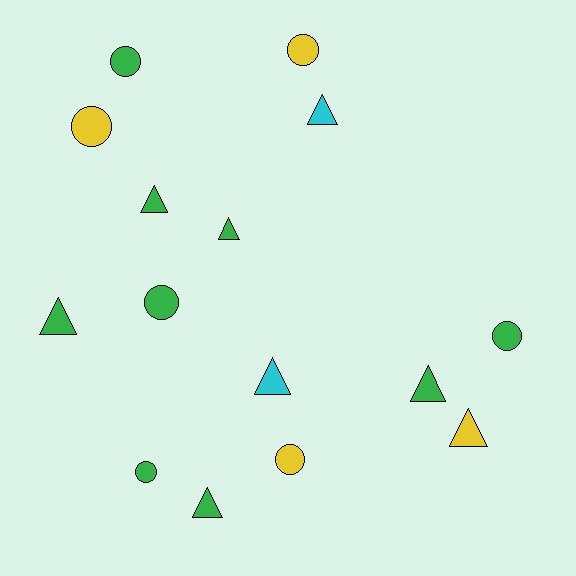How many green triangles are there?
There are 5 green triangles.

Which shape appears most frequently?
Triangle, with 8 objects.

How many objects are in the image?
There are 15 objects.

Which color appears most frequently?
Green, with 9 objects.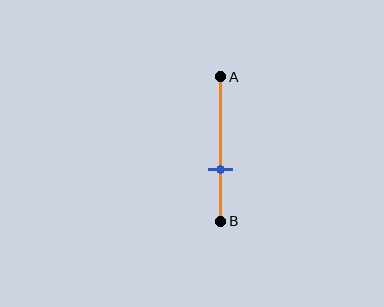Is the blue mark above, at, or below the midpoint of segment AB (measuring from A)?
The blue mark is below the midpoint of segment AB.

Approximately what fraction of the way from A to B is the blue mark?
The blue mark is approximately 65% of the way from A to B.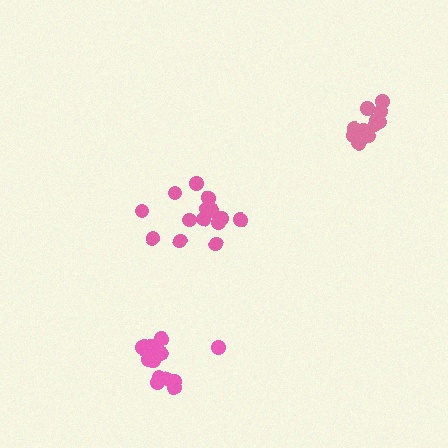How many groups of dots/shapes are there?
There are 3 groups.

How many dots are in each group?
Group 1: 12 dots, Group 2: 16 dots, Group 3: 14 dots (42 total).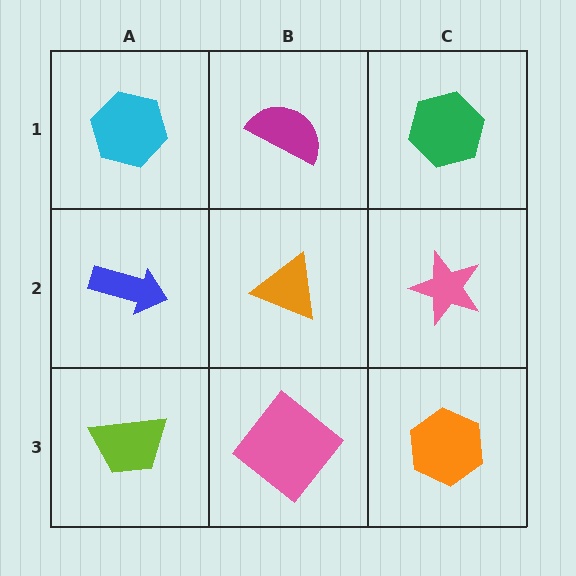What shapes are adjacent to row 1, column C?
A pink star (row 2, column C), a magenta semicircle (row 1, column B).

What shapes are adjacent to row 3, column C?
A pink star (row 2, column C), a pink diamond (row 3, column B).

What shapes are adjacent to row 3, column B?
An orange triangle (row 2, column B), a lime trapezoid (row 3, column A), an orange hexagon (row 3, column C).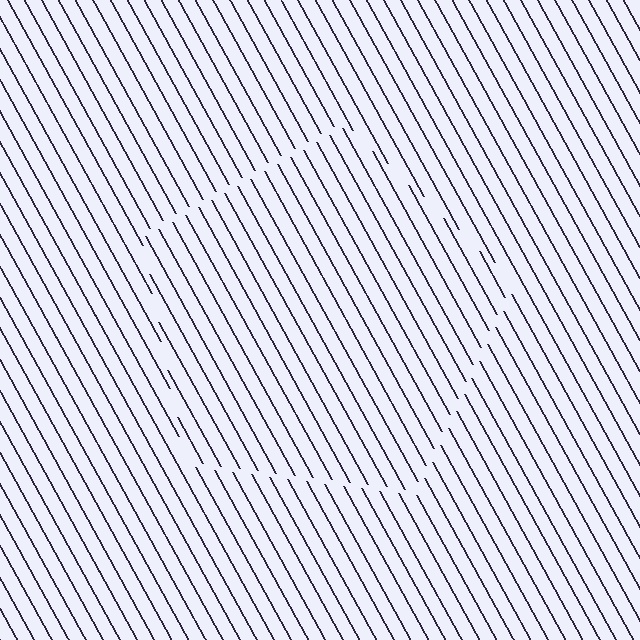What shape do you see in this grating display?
An illusory pentagon. The interior of the shape contains the same grating, shifted by half a period — the contour is defined by the phase discontinuity where line-ends from the inner and outer gratings abut.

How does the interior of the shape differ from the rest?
The interior of the shape contains the same grating, shifted by half a period — the contour is defined by the phase discontinuity where line-ends from the inner and outer gratings abut.